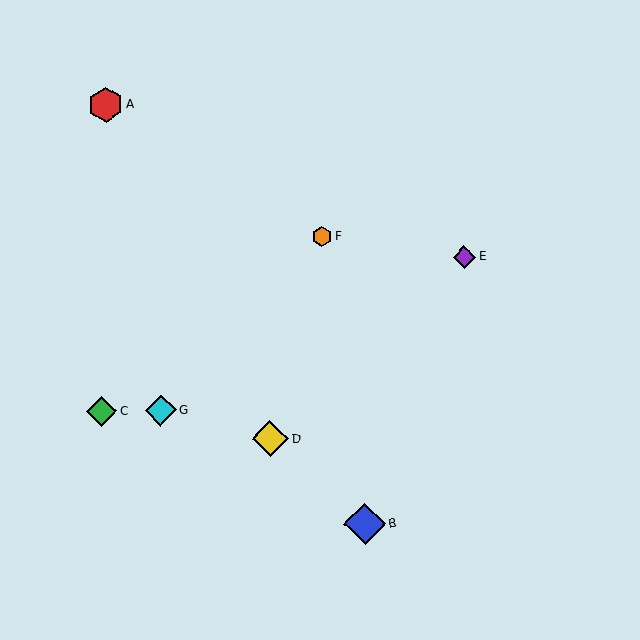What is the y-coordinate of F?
Object F is at y≈236.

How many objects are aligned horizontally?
2 objects (C, G) are aligned horizontally.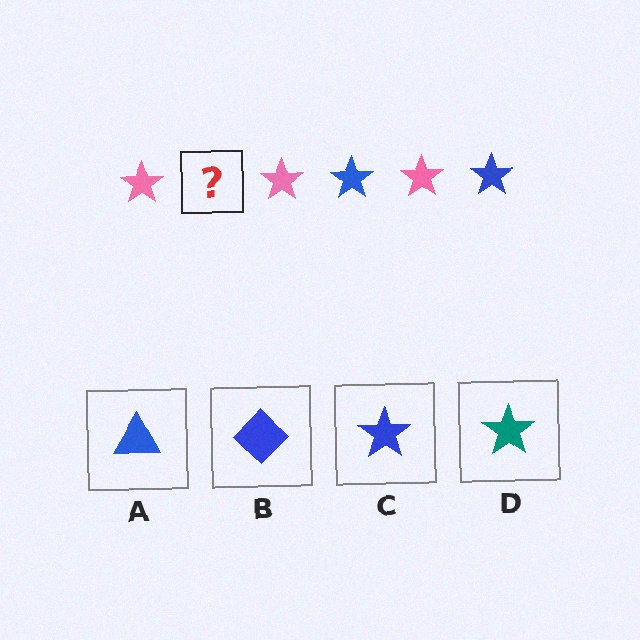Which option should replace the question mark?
Option C.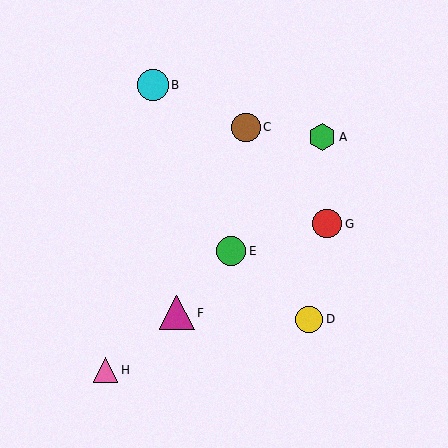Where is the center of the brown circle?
The center of the brown circle is at (246, 127).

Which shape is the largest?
The magenta triangle (labeled F) is the largest.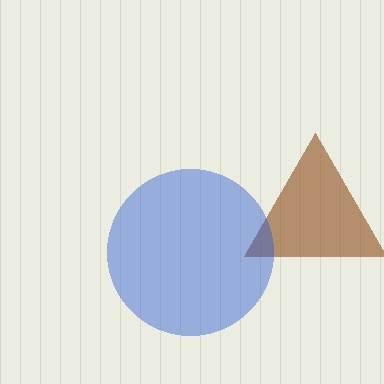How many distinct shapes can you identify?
There are 2 distinct shapes: a brown triangle, a blue circle.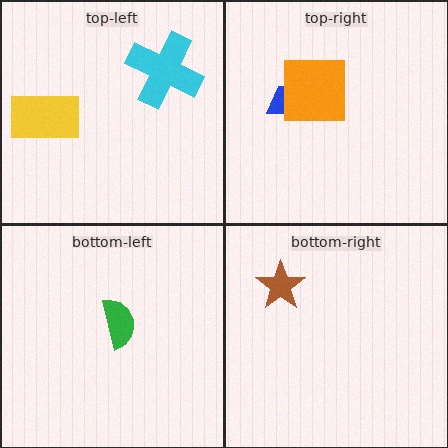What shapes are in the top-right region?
The blue trapezoid, the orange square.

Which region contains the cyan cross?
The top-left region.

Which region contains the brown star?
The bottom-right region.